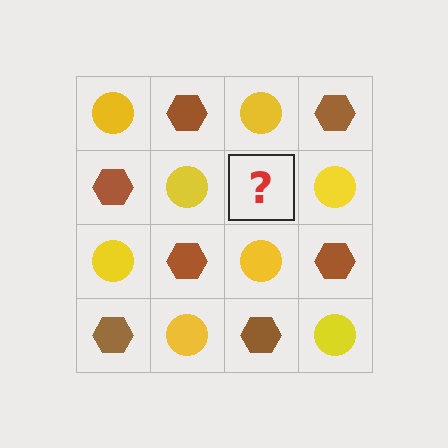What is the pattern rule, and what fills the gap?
The rule is that it alternates yellow circle and brown hexagon in a checkerboard pattern. The gap should be filled with a brown hexagon.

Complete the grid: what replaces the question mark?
The question mark should be replaced with a brown hexagon.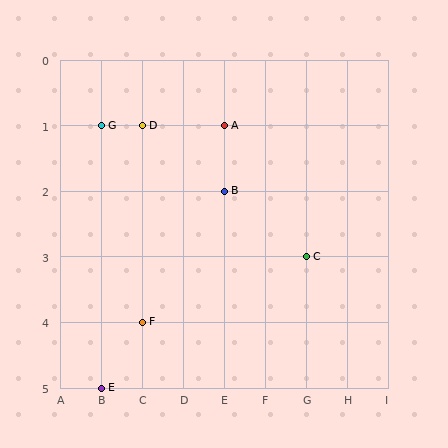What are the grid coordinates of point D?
Point D is at grid coordinates (C, 1).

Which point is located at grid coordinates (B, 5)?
Point E is at (B, 5).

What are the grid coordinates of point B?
Point B is at grid coordinates (E, 2).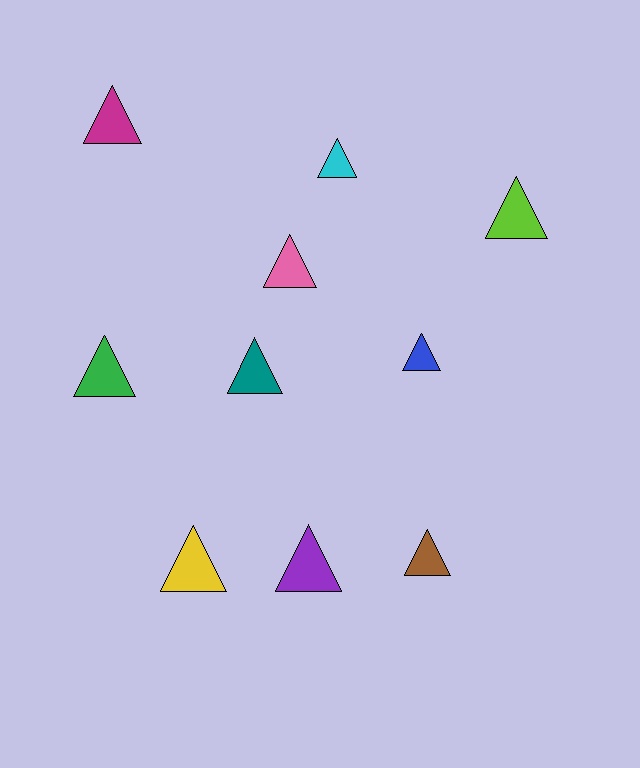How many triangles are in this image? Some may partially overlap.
There are 10 triangles.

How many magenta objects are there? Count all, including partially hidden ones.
There is 1 magenta object.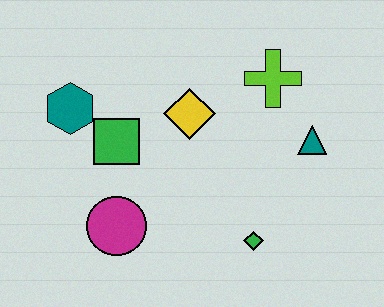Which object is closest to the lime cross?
The teal triangle is closest to the lime cross.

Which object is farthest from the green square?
The teal triangle is farthest from the green square.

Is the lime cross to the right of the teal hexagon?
Yes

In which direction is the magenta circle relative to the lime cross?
The magenta circle is to the left of the lime cross.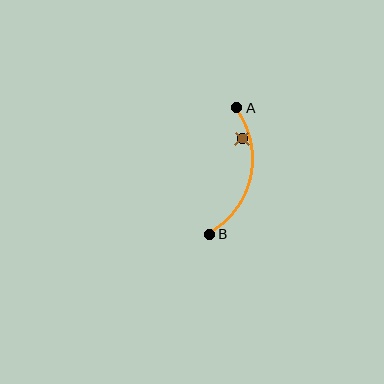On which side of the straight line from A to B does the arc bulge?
The arc bulges to the right of the straight line connecting A and B.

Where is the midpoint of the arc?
The arc midpoint is the point on the curve farthest from the straight line joining A and B. It sits to the right of that line.